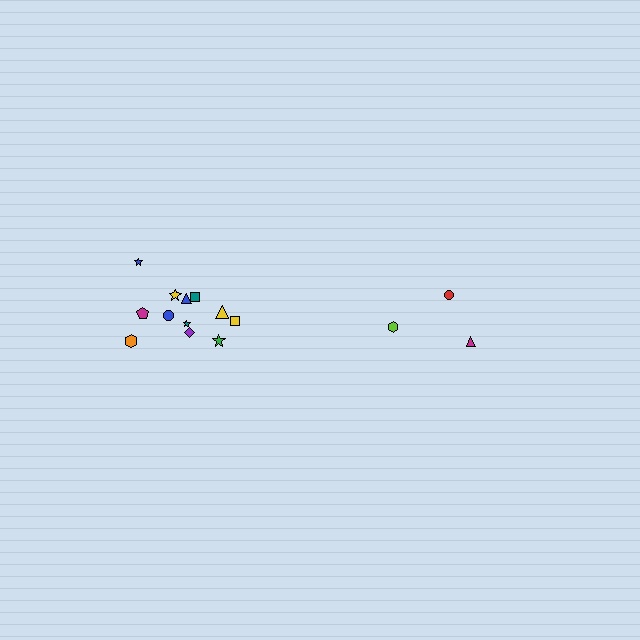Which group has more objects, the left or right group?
The left group.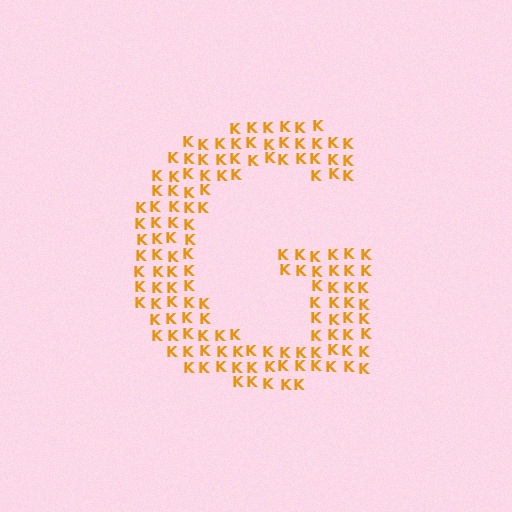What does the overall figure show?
The overall figure shows the letter G.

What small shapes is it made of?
It is made of small letter K's.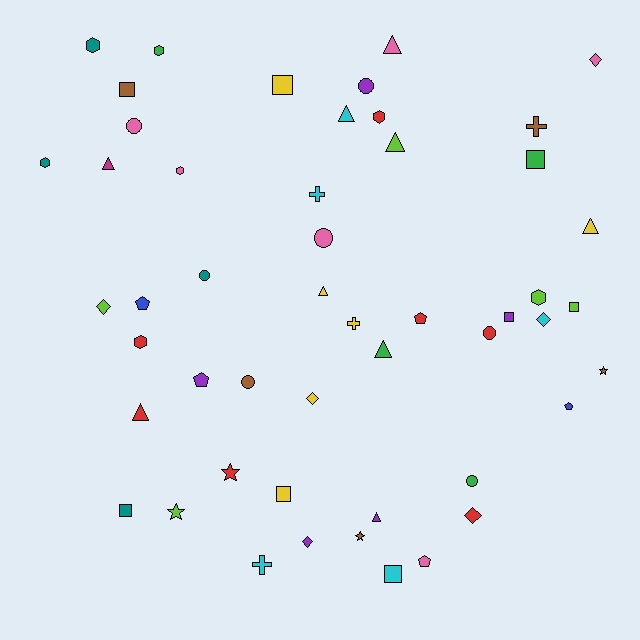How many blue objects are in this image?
There are 2 blue objects.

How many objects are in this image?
There are 50 objects.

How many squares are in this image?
There are 8 squares.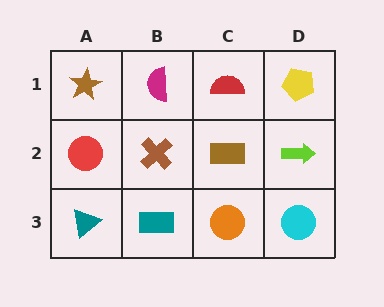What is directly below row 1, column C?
A brown rectangle.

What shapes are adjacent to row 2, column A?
A brown star (row 1, column A), a teal triangle (row 3, column A), a brown cross (row 2, column B).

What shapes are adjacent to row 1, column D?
A lime arrow (row 2, column D), a red semicircle (row 1, column C).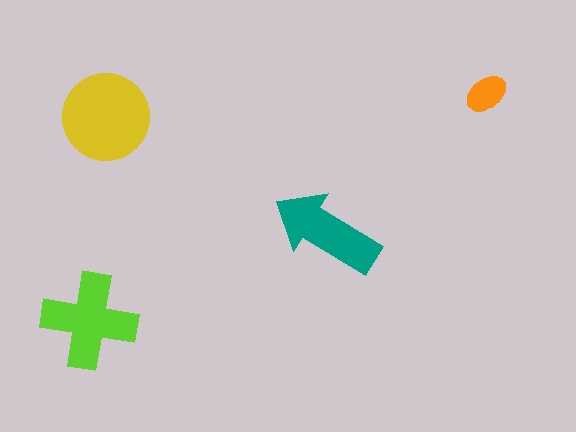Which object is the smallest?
The orange ellipse.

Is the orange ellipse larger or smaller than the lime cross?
Smaller.